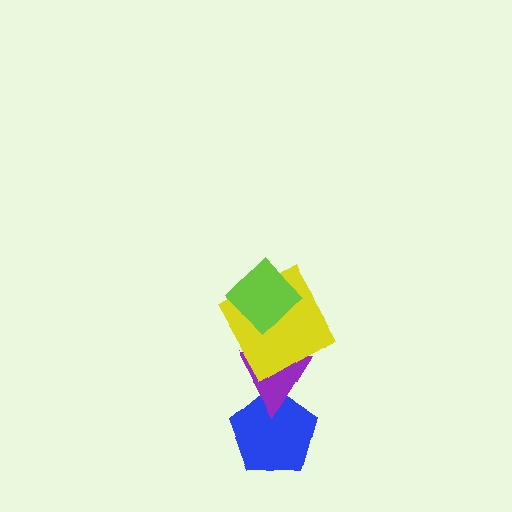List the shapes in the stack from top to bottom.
From top to bottom: the lime diamond, the yellow square, the purple triangle, the blue pentagon.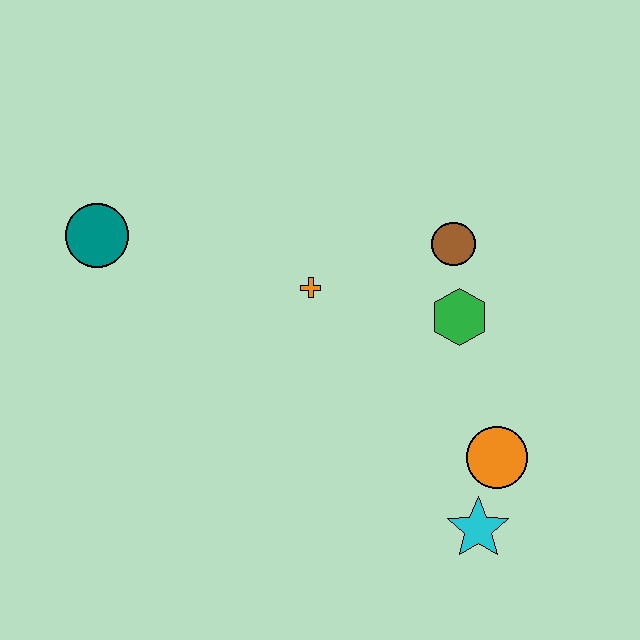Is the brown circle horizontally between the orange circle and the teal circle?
Yes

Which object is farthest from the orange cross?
The cyan star is farthest from the orange cross.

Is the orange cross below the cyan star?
No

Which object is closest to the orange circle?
The cyan star is closest to the orange circle.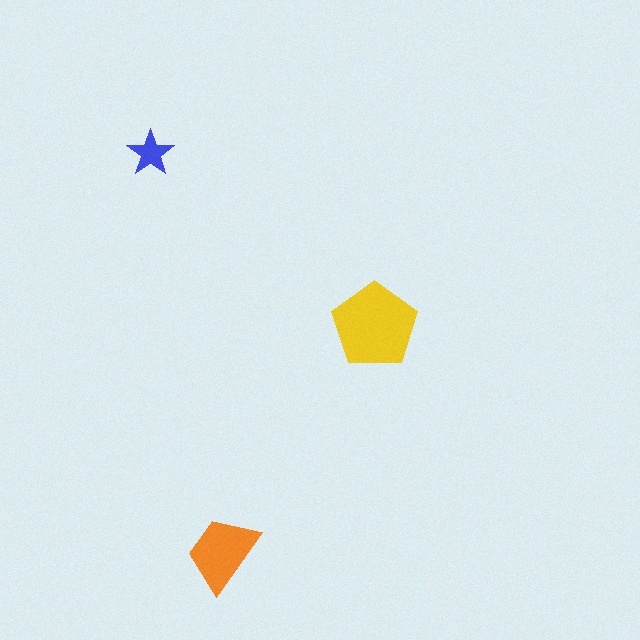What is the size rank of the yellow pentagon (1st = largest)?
1st.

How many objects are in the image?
There are 3 objects in the image.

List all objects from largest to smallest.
The yellow pentagon, the orange trapezoid, the blue star.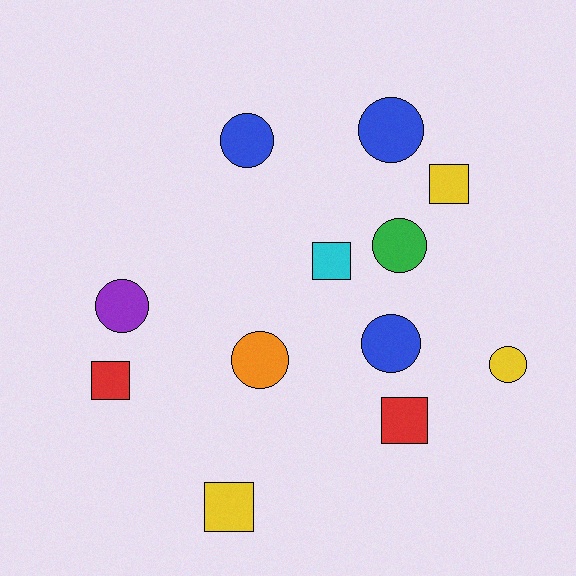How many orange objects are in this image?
There is 1 orange object.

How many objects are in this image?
There are 12 objects.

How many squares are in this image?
There are 5 squares.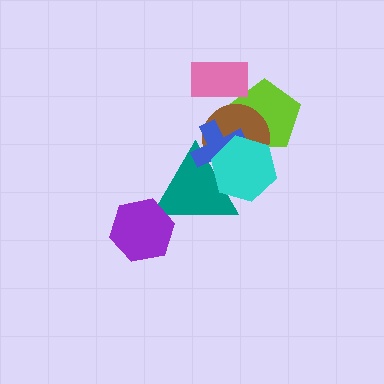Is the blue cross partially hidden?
Yes, it is partially covered by another shape.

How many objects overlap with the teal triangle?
4 objects overlap with the teal triangle.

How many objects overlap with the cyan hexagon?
4 objects overlap with the cyan hexagon.